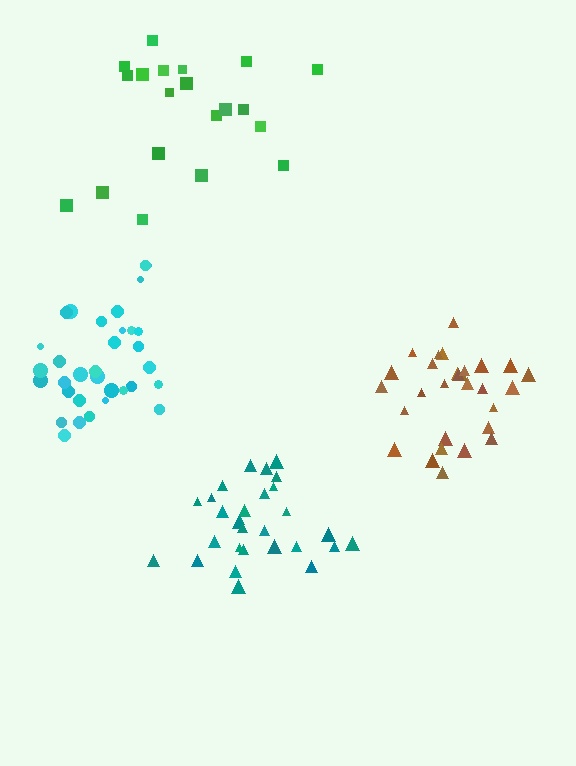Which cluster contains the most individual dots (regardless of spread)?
Cyan (34).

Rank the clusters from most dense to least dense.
brown, teal, cyan, green.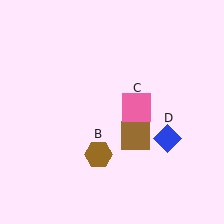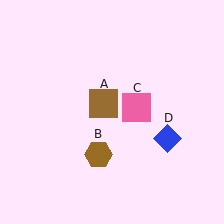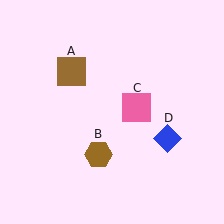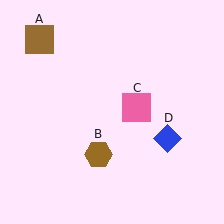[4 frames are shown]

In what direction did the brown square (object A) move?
The brown square (object A) moved up and to the left.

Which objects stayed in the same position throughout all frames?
Brown hexagon (object B) and pink square (object C) and blue diamond (object D) remained stationary.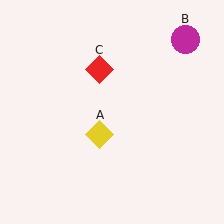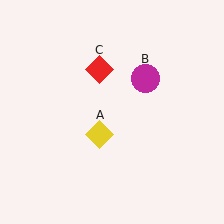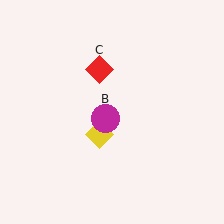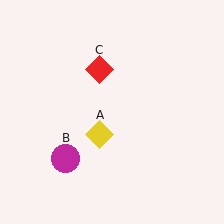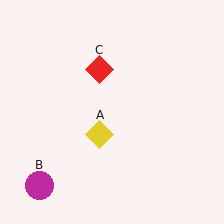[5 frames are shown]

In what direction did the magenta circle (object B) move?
The magenta circle (object B) moved down and to the left.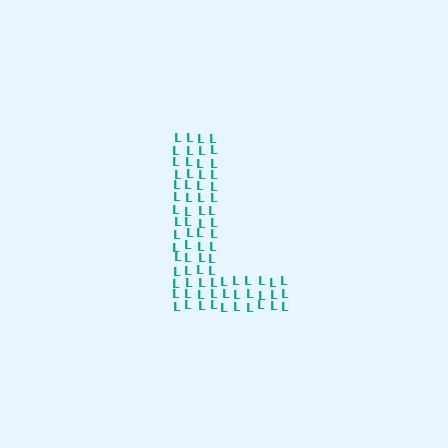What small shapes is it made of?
It is made of small letter L's.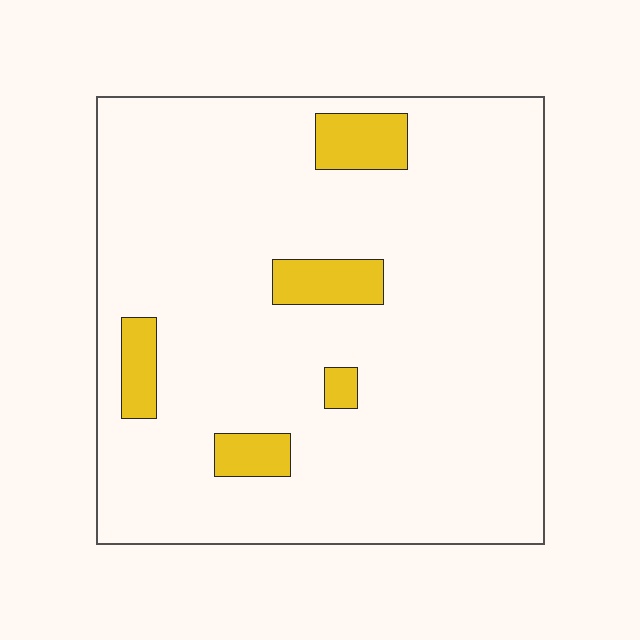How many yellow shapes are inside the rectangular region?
5.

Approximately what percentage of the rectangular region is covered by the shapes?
Approximately 10%.